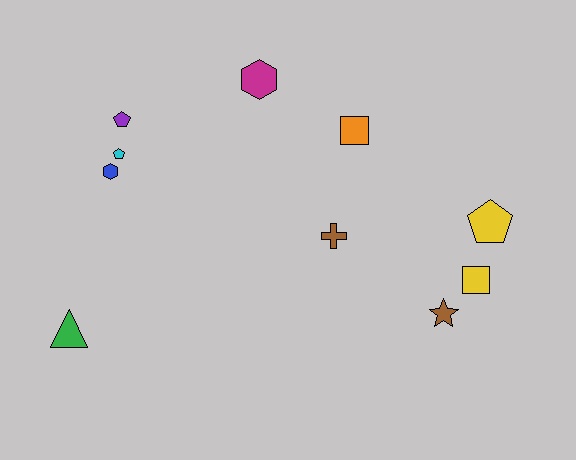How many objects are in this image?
There are 10 objects.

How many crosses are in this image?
There is 1 cross.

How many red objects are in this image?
There are no red objects.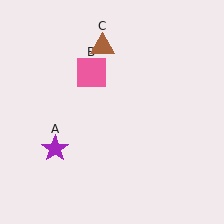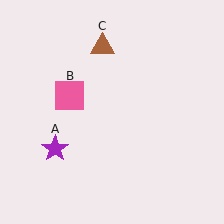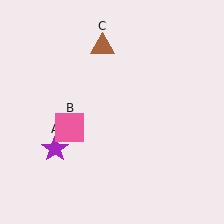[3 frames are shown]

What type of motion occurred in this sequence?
The pink square (object B) rotated counterclockwise around the center of the scene.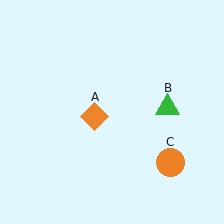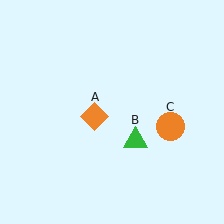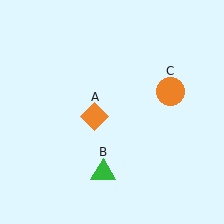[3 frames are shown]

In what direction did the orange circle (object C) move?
The orange circle (object C) moved up.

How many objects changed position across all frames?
2 objects changed position: green triangle (object B), orange circle (object C).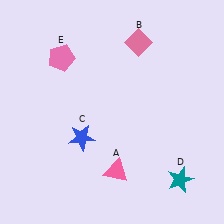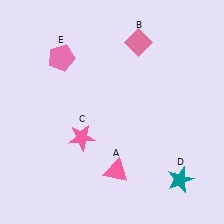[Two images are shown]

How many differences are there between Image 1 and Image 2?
There is 1 difference between the two images.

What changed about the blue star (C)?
In Image 1, C is blue. In Image 2, it changed to pink.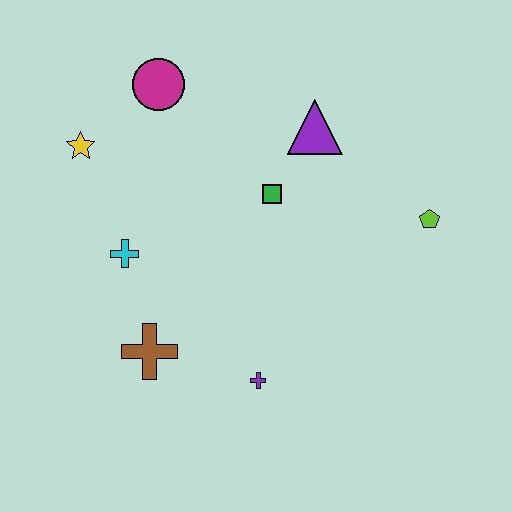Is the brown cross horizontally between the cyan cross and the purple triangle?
Yes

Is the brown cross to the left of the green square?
Yes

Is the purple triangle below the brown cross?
No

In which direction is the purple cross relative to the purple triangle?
The purple cross is below the purple triangle.